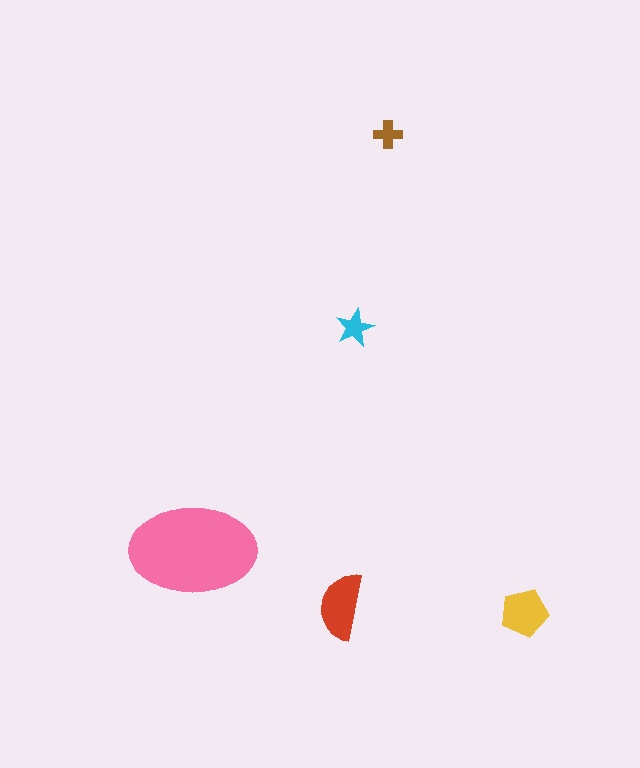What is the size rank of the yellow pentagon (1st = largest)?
3rd.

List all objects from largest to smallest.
The pink ellipse, the red semicircle, the yellow pentagon, the cyan star, the brown cross.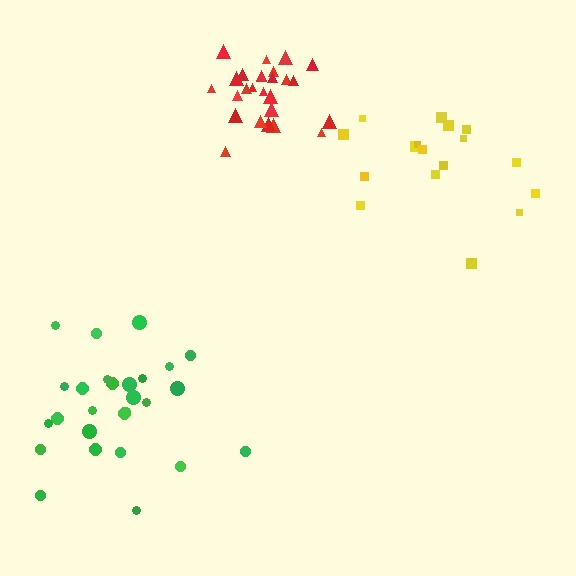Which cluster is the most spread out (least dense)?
Green.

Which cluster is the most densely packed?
Red.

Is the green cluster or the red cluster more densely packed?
Red.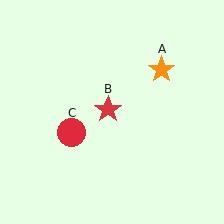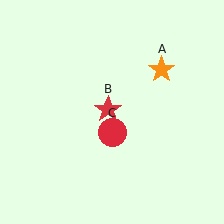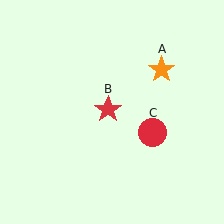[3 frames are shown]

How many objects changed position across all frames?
1 object changed position: red circle (object C).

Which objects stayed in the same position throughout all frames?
Orange star (object A) and red star (object B) remained stationary.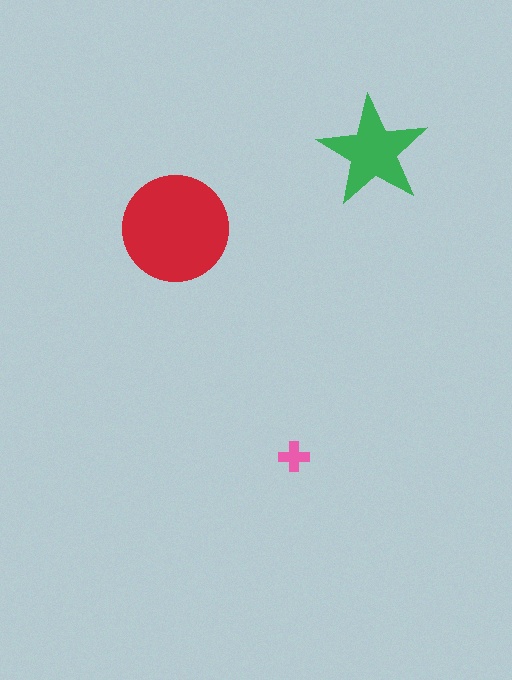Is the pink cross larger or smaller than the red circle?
Smaller.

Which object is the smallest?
The pink cross.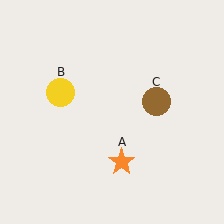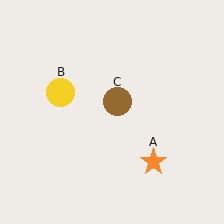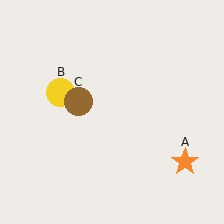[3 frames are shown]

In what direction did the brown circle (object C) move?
The brown circle (object C) moved left.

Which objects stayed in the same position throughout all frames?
Yellow circle (object B) remained stationary.